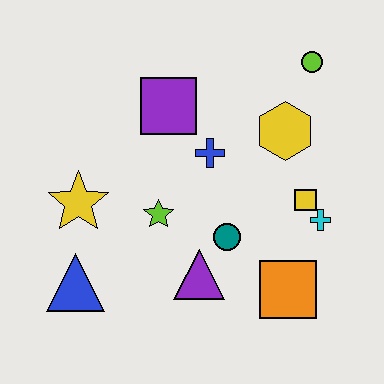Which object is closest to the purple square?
The blue cross is closest to the purple square.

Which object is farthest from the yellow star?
The lime circle is farthest from the yellow star.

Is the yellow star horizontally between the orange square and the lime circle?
No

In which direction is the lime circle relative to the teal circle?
The lime circle is above the teal circle.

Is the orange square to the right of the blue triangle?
Yes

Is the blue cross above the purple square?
No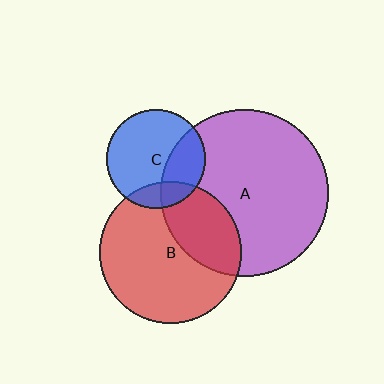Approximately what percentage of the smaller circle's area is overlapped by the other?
Approximately 30%.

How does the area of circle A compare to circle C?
Approximately 2.8 times.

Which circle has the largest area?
Circle A (purple).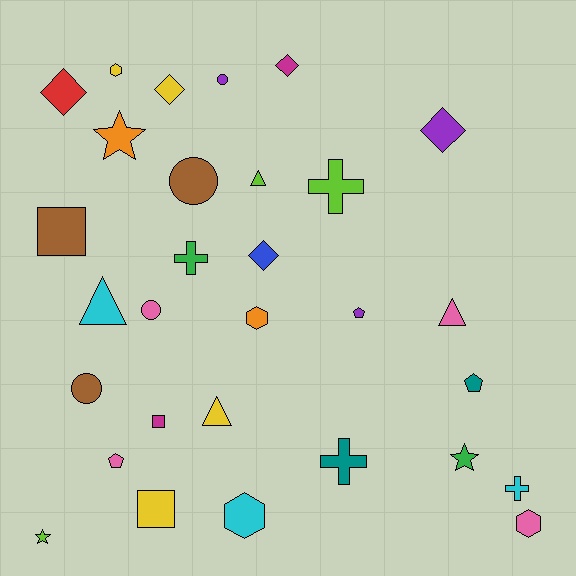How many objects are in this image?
There are 30 objects.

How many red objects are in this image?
There is 1 red object.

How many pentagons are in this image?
There are 3 pentagons.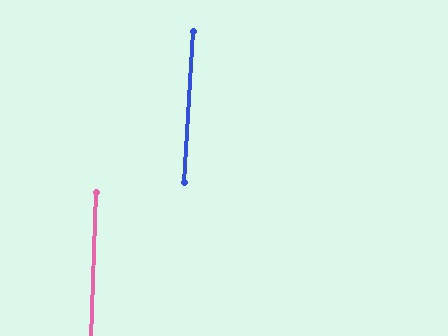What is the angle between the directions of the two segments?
Approximately 2 degrees.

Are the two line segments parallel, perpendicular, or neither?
Parallel — their directions differ by only 1.7°.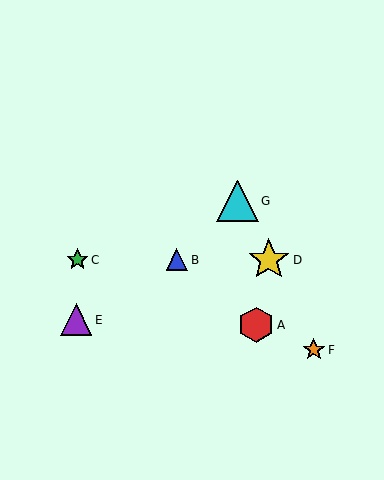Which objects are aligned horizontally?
Objects B, C, D are aligned horizontally.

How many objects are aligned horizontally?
3 objects (B, C, D) are aligned horizontally.